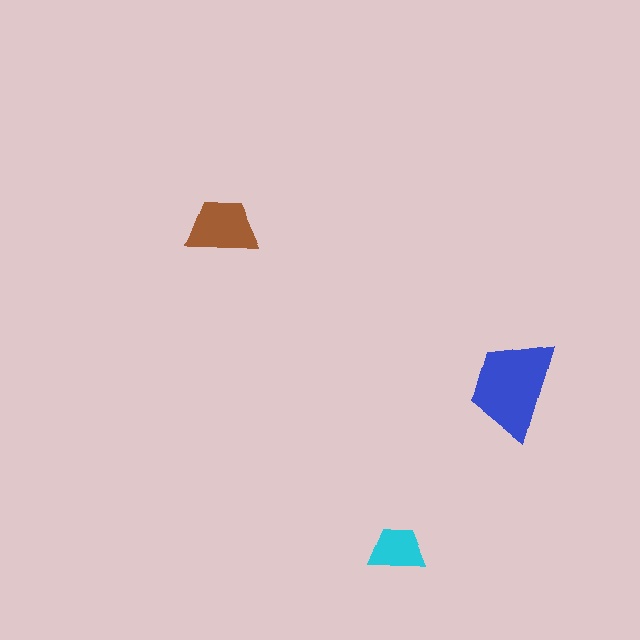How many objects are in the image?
There are 3 objects in the image.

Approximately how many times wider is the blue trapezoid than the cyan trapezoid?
About 2 times wider.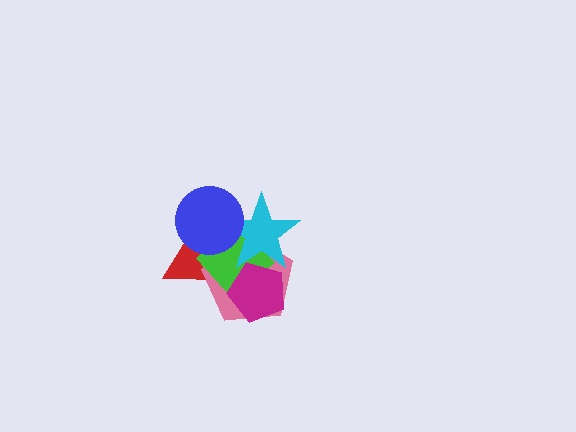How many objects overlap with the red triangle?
4 objects overlap with the red triangle.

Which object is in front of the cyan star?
The blue circle is in front of the cyan star.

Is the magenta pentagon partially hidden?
Yes, it is partially covered by another shape.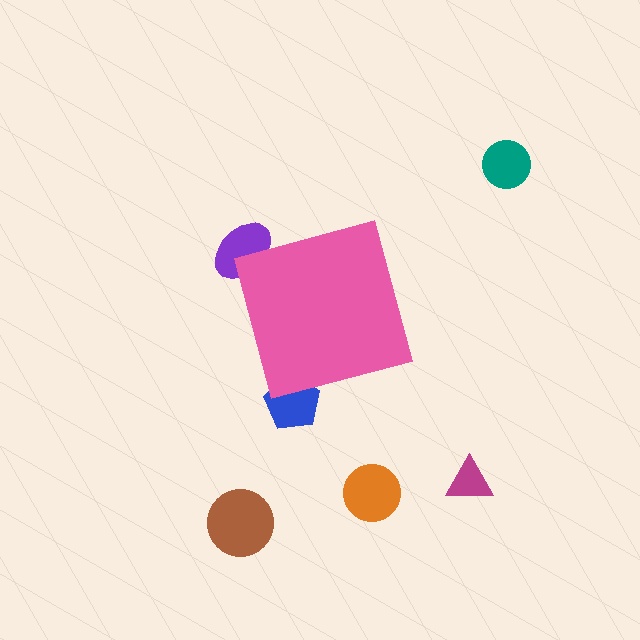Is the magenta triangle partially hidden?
No, the magenta triangle is fully visible.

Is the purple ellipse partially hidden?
Yes, the purple ellipse is partially hidden behind the pink square.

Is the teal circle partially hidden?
No, the teal circle is fully visible.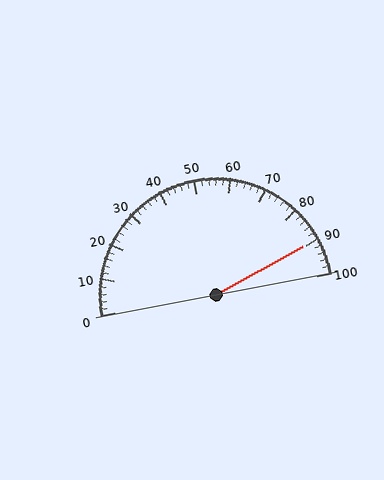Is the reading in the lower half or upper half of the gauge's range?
The reading is in the upper half of the range (0 to 100).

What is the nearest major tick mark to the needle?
The nearest major tick mark is 90.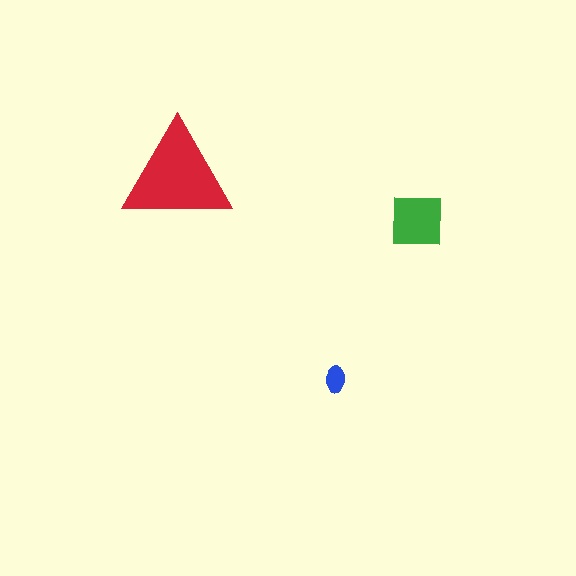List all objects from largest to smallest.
The red triangle, the green square, the blue ellipse.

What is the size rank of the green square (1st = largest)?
2nd.